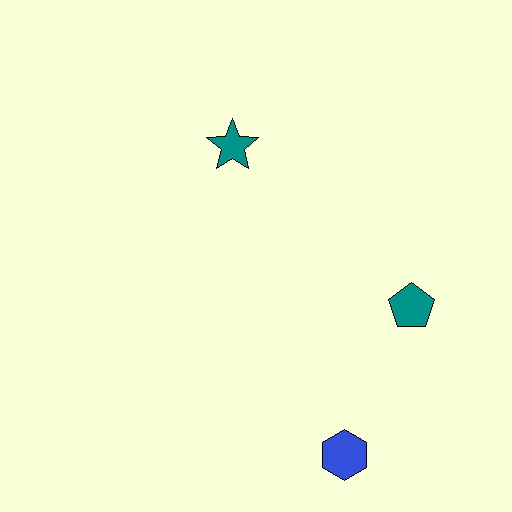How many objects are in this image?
There are 3 objects.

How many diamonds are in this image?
There are no diamonds.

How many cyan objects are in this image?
There are no cyan objects.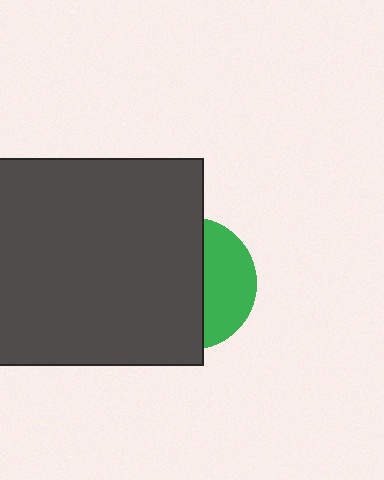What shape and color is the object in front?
The object in front is a dark gray rectangle.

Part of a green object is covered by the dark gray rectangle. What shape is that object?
It is a circle.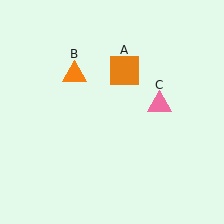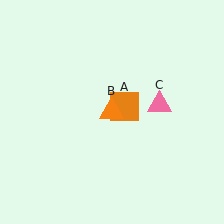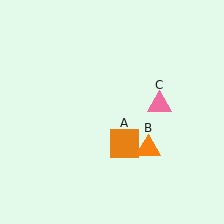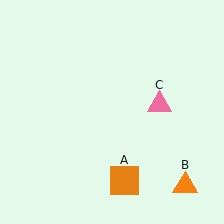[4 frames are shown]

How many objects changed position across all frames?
2 objects changed position: orange square (object A), orange triangle (object B).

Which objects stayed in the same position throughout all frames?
Pink triangle (object C) remained stationary.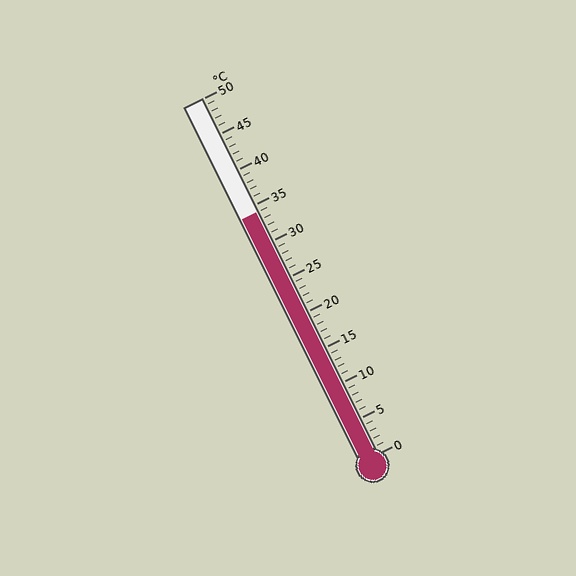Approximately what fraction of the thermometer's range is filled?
The thermometer is filled to approximately 70% of its range.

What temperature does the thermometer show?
The thermometer shows approximately 34°C.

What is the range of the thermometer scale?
The thermometer scale ranges from 0°C to 50°C.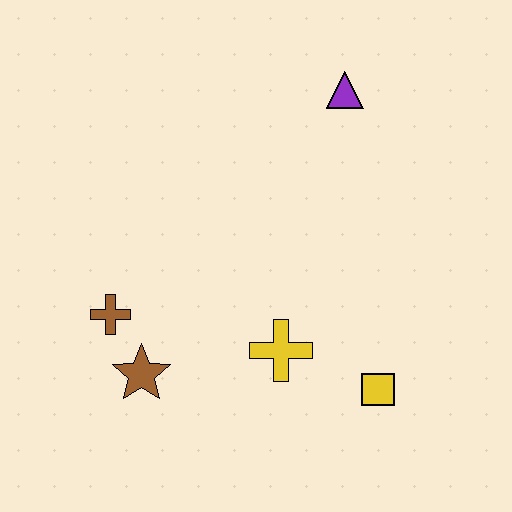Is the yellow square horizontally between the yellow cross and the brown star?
No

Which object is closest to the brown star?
The brown cross is closest to the brown star.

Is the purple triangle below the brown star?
No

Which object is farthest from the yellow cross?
The purple triangle is farthest from the yellow cross.